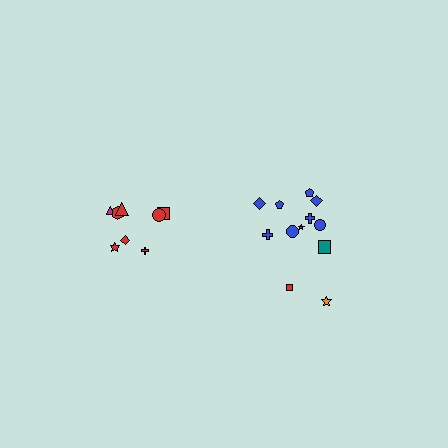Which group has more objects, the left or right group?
The right group.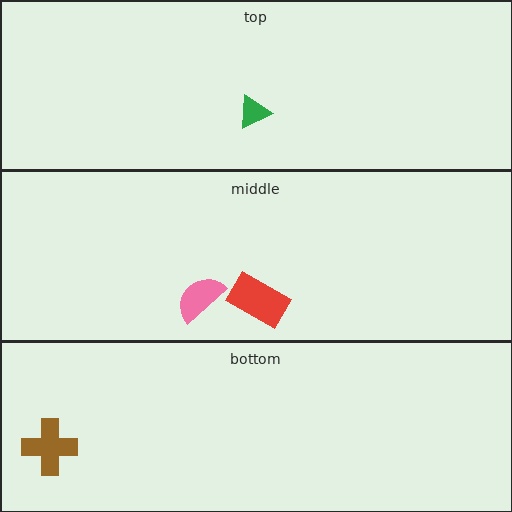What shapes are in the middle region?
The red rectangle, the pink semicircle.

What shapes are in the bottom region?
The brown cross.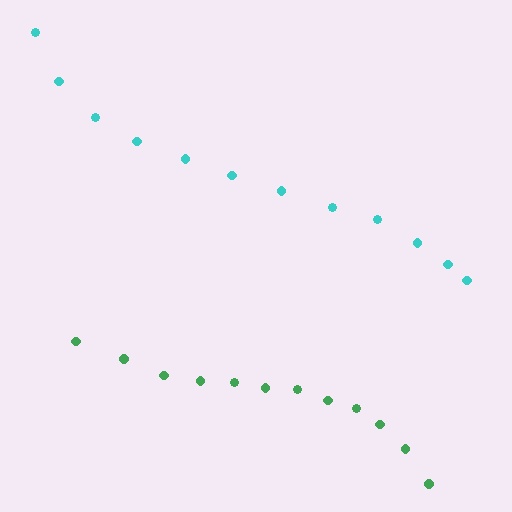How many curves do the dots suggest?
There are 2 distinct paths.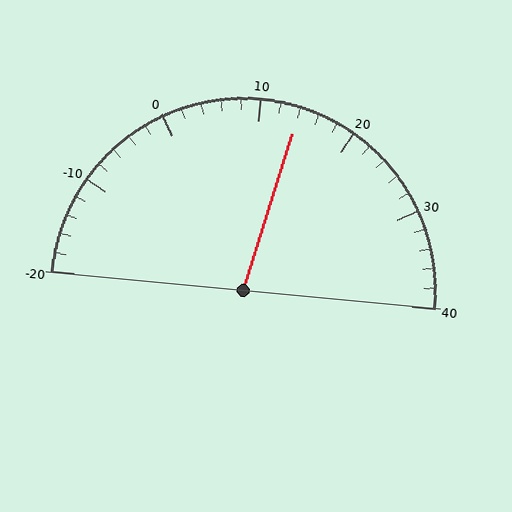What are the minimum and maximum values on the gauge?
The gauge ranges from -20 to 40.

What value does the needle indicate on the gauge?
The needle indicates approximately 14.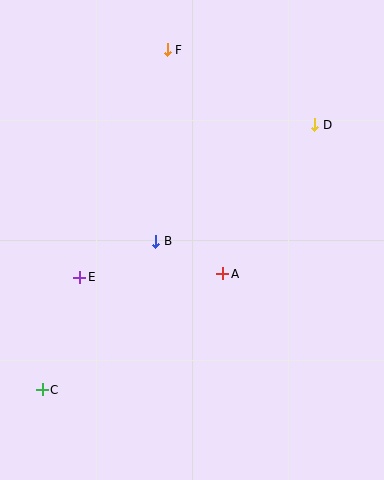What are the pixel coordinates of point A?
Point A is at (223, 274).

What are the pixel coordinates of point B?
Point B is at (156, 241).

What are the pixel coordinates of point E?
Point E is at (80, 277).